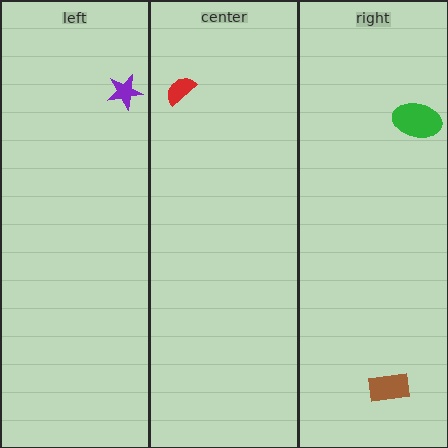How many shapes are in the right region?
2.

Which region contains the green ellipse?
The right region.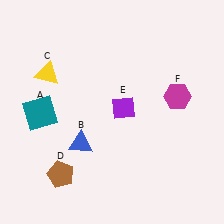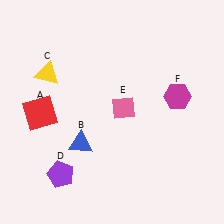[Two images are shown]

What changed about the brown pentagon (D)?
In Image 1, D is brown. In Image 2, it changed to purple.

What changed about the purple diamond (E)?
In Image 1, E is purple. In Image 2, it changed to pink.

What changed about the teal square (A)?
In Image 1, A is teal. In Image 2, it changed to red.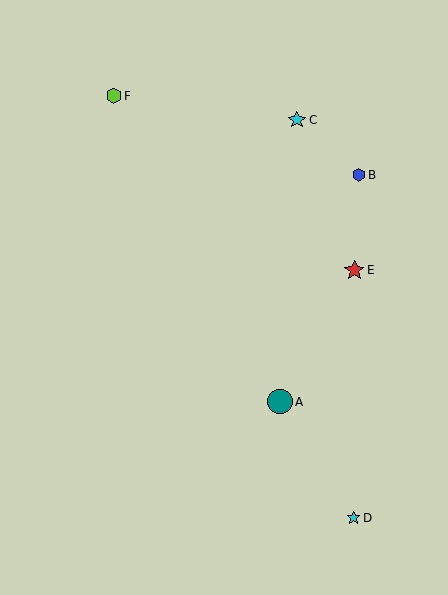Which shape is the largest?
The teal circle (labeled A) is the largest.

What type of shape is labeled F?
Shape F is a lime hexagon.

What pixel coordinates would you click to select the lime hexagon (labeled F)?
Click at (114, 96) to select the lime hexagon F.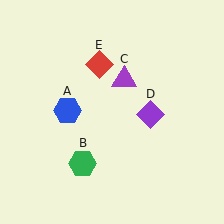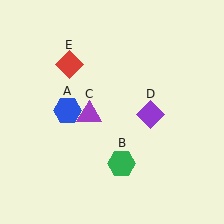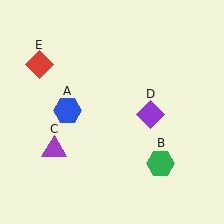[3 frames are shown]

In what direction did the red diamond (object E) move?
The red diamond (object E) moved left.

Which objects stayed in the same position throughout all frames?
Blue hexagon (object A) and purple diamond (object D) remained stationary.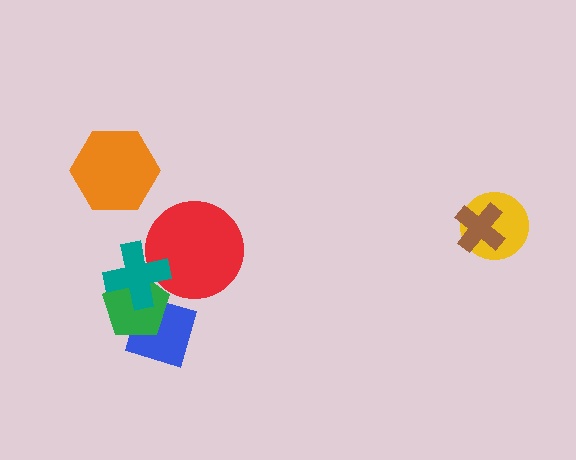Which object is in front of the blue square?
The green pentagon is in front of the blue square.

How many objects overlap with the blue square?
1 object overlaps with the blue square.